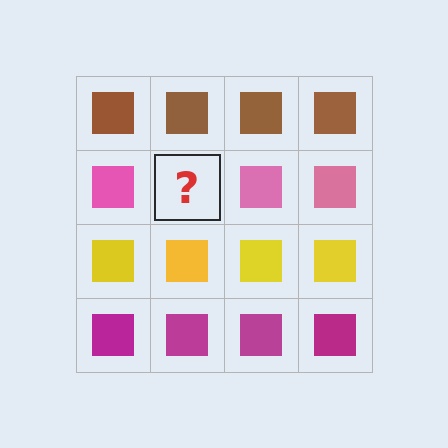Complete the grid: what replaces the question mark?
The question mark should be replaced with a pink square.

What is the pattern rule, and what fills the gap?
The rule is that each row has a consistent color. The gap should be filled with a pink square.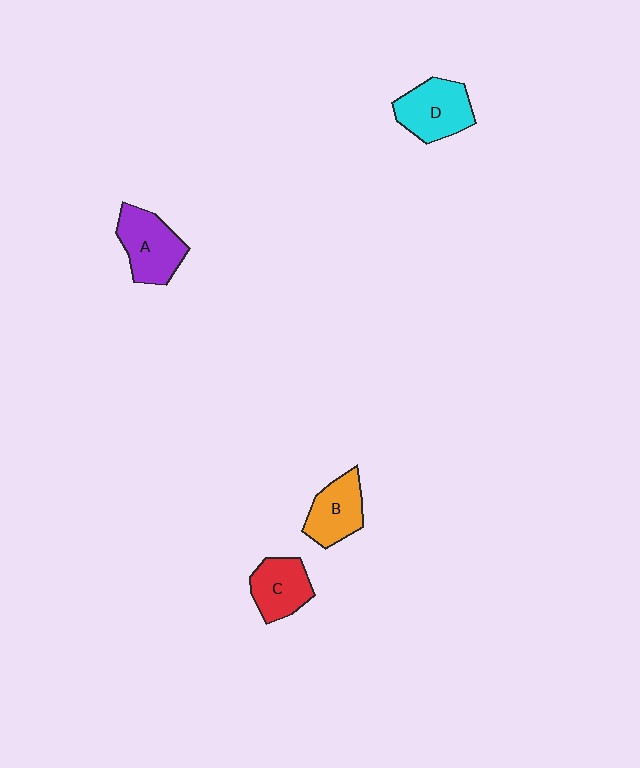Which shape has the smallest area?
Shape C (red).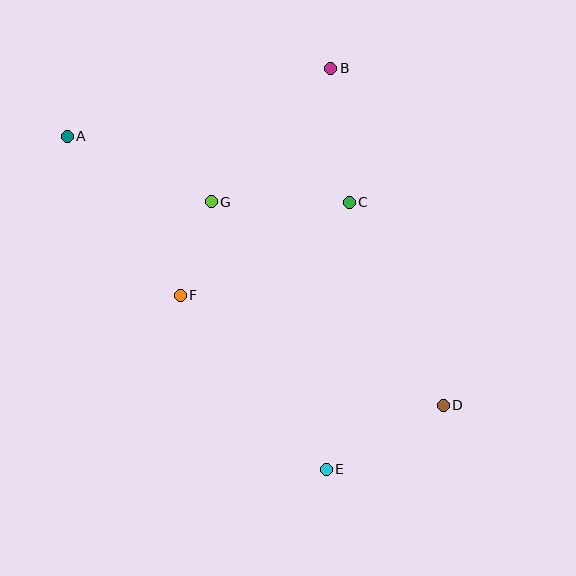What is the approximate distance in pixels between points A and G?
The distance between A and G is approximately 158 pixels.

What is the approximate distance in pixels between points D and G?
The distance between D and G is approximately 308 pixels.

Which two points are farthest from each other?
Points A and D are farthest from each other.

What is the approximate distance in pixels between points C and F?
The distance between C and F is approximately 193 pixels.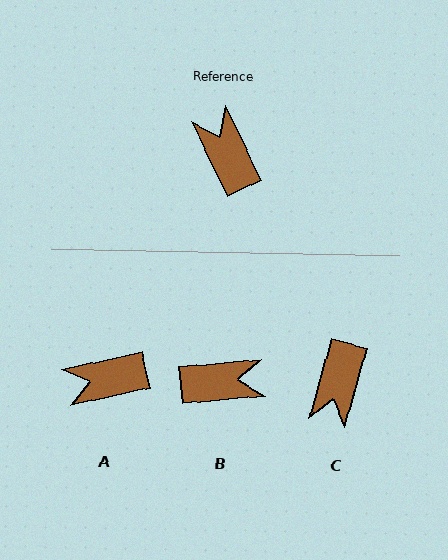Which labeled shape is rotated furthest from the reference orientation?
C, about 139 degrees away.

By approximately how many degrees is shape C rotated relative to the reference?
Approximately 139 degrees counter-clockwise.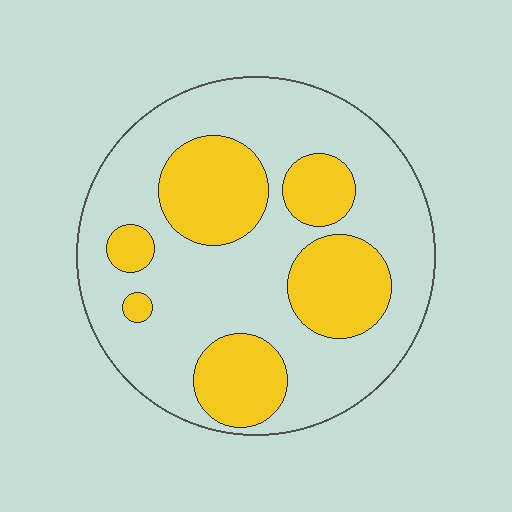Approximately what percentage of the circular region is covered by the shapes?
Approximately 30%.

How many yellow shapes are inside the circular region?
6.